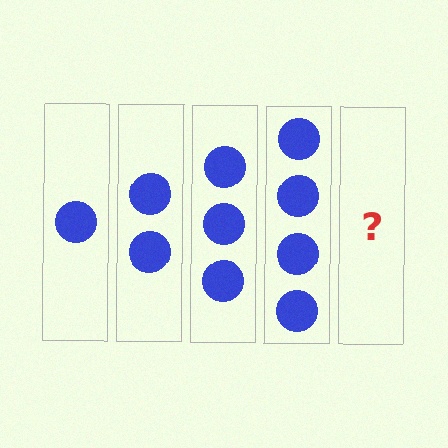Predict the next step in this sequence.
The next step is 5 circles.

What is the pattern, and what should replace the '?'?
The pattern is that each step adds one more circle. The '?' should be 5 circles.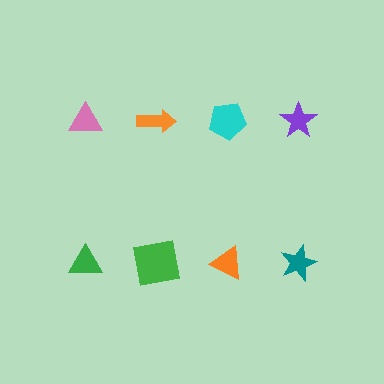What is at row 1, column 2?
An orange arrow.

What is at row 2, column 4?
A teal star.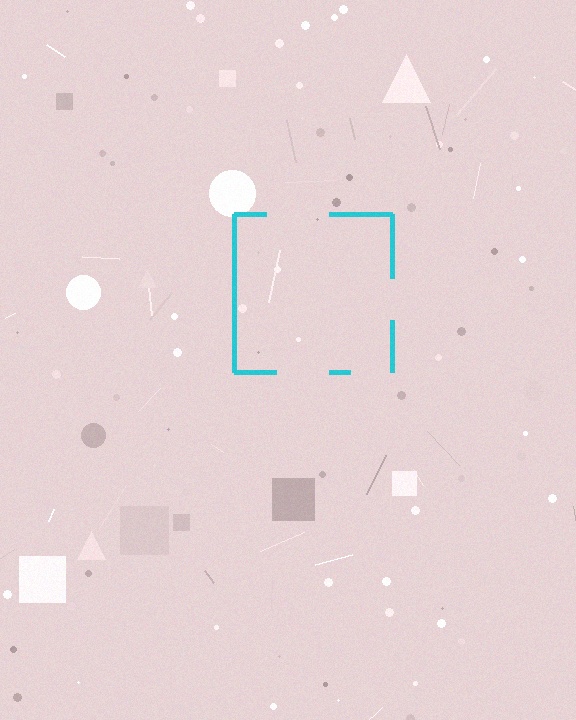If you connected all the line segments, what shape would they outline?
They would outline a square.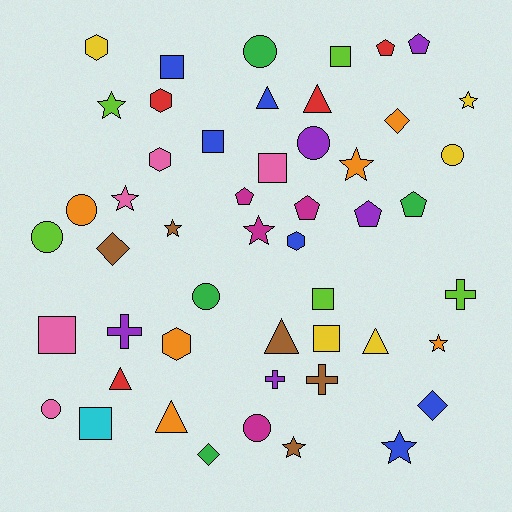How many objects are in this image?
There are 50 objects.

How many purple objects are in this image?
There are 5 purple objects.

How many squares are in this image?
There are 8 squares.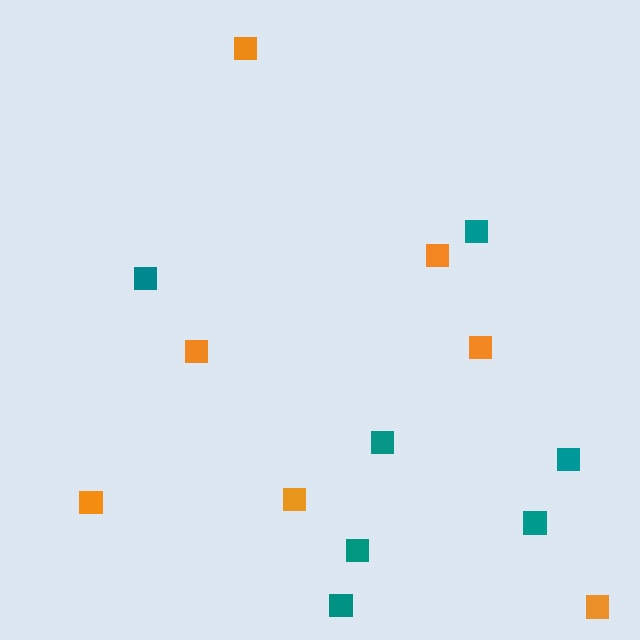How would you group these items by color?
There are 2 groups: one group of orange squares (7) and one group of teal squares (7).